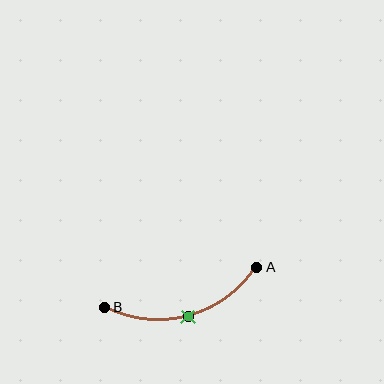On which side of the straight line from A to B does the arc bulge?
The arc bulges below the straight line connecting A and B.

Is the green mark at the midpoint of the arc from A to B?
Yes. The green mark lies on the arc at equal arc-length from both A and B — it is the arc midpoint.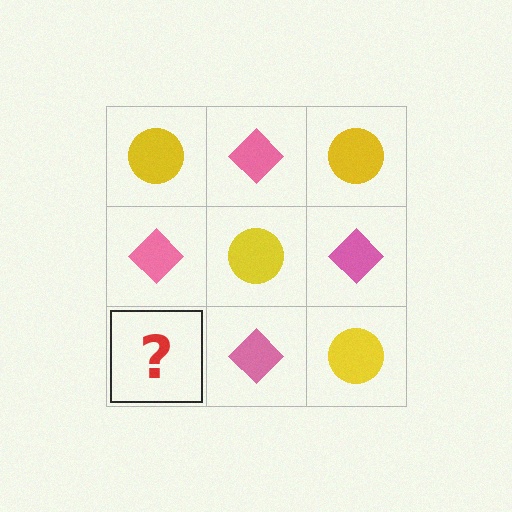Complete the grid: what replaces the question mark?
The question mark should be replaced with a yellow circle.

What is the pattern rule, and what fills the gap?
The rule is that it alternates yellow circle and pink diamond in a checkerboard pattern. The gap should be filled with a yellow circle.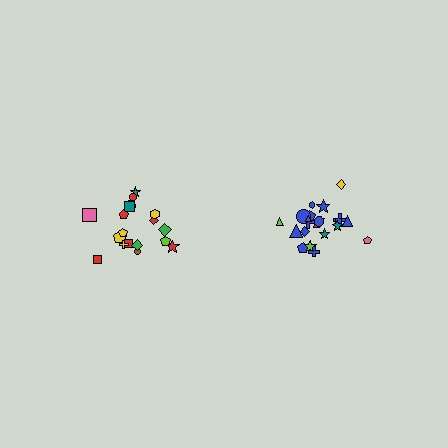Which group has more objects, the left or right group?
The right group.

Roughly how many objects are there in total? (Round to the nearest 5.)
Roughly 40 objects in total.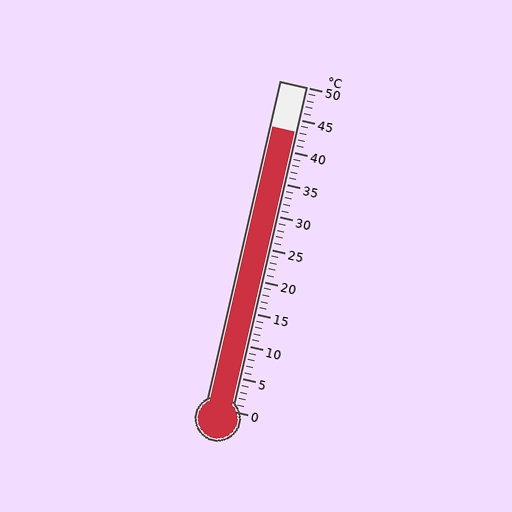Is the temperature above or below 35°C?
The temperature is above 35°C.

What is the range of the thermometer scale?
The thermometer scale ranges from 0°C to 50°C.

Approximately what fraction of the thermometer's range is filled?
The thermometer is filled to approximately 85% of its range.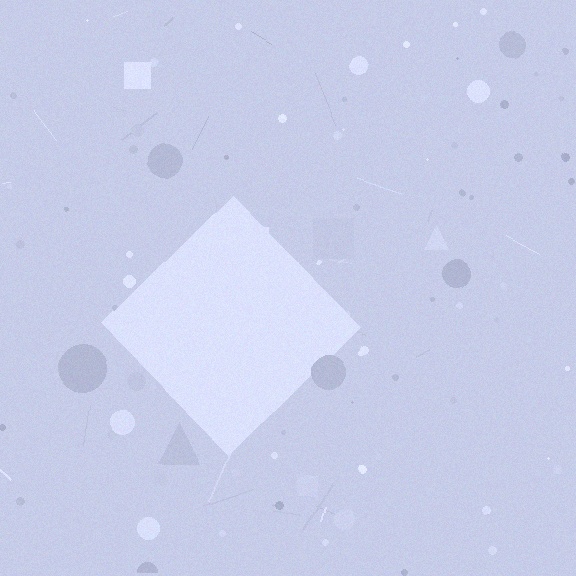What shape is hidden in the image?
A diamond is hidden in the image.